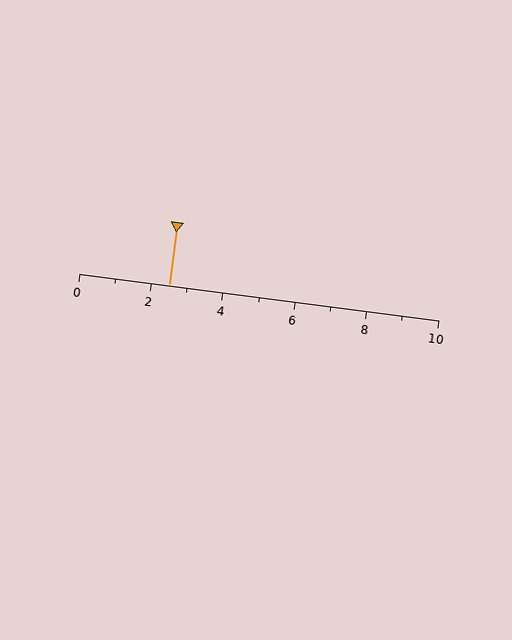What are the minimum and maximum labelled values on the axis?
The axis runs from 0 to 10.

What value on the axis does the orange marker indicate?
The marker indicates approximately 2.5.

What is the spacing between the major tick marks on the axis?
The major ticks are spaced 2 apart.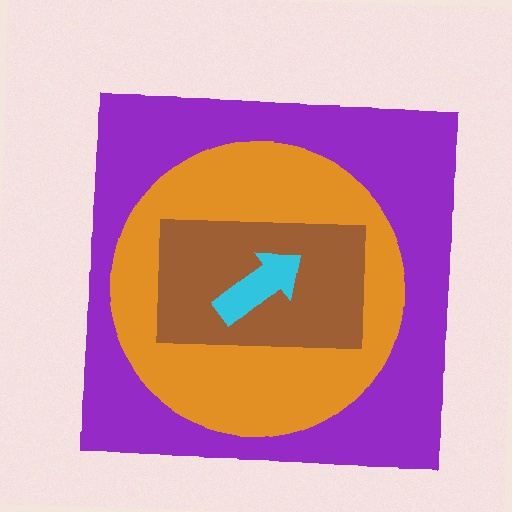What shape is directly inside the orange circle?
The brown rectangle.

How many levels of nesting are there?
4.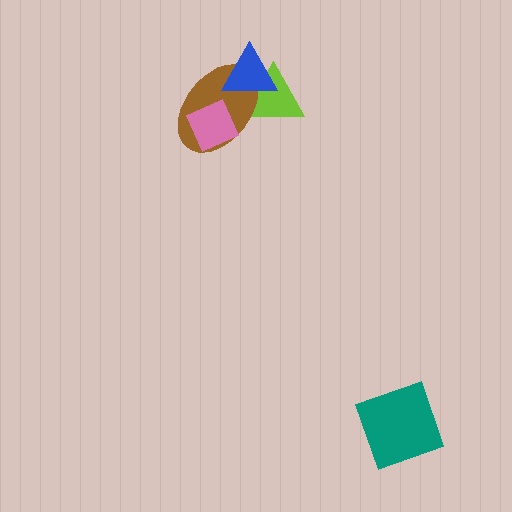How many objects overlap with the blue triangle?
2 objects overlap with the blue triangle.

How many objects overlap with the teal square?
0 objects overlap with the teal square.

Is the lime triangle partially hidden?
Yes, it is partially covered by another shape.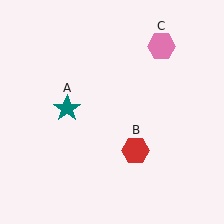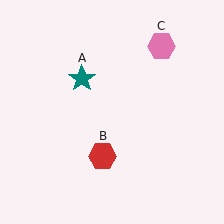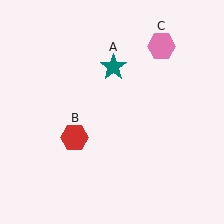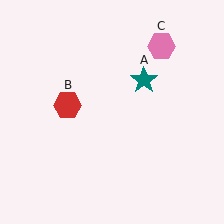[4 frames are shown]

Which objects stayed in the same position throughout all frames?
Pink hexagon (object C) remained stationary.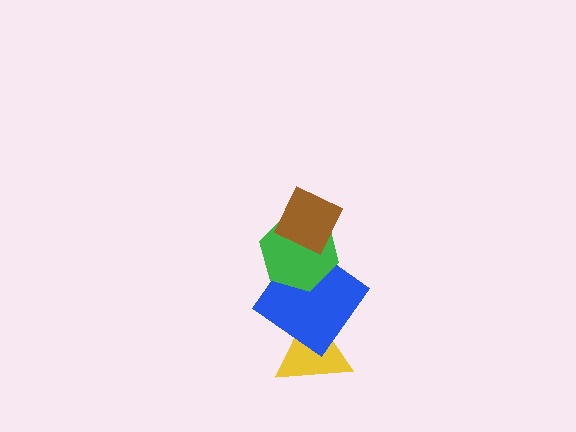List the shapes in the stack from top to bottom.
From top to bottom: the brown diamond, the green hexagon, the blue diamond, the yellow triangle.